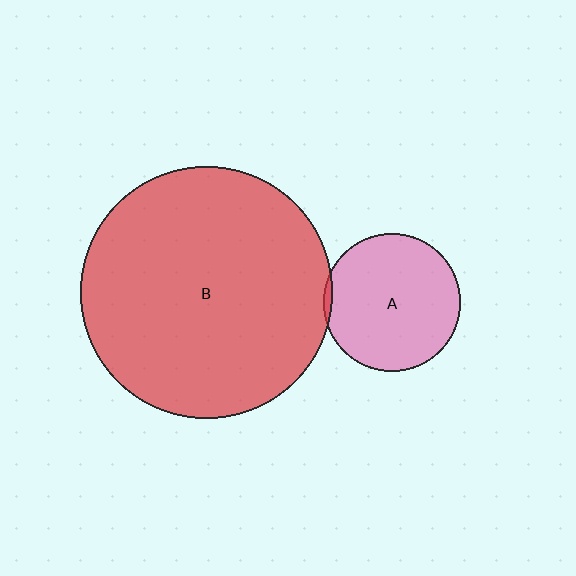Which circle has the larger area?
Circle B (red).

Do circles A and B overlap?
Yes.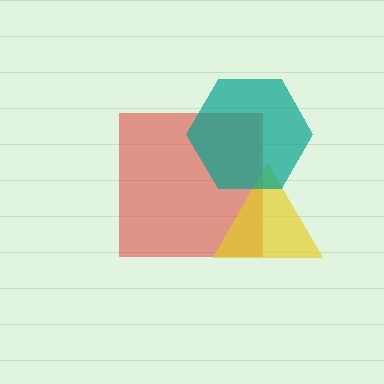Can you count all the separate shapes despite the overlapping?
Yes, there are 3 separate shapes.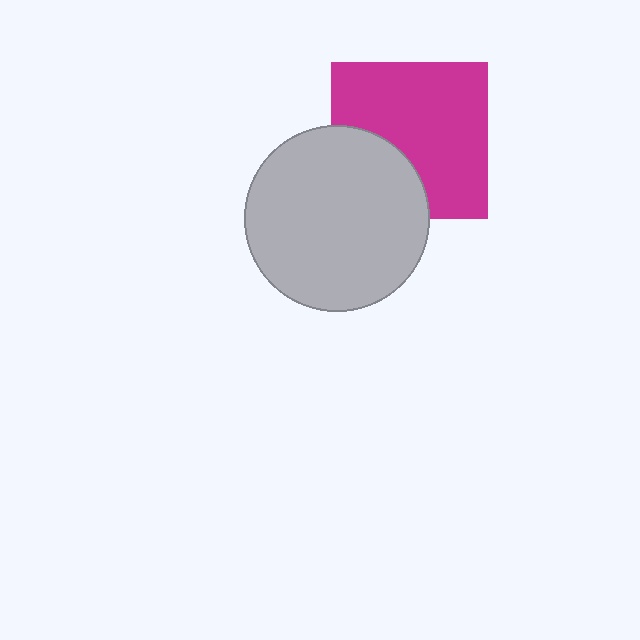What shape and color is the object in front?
The object in front is a light gray circle.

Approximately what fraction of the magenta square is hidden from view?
Roughly 30% of the magenta square is hidden behind the light gray circle.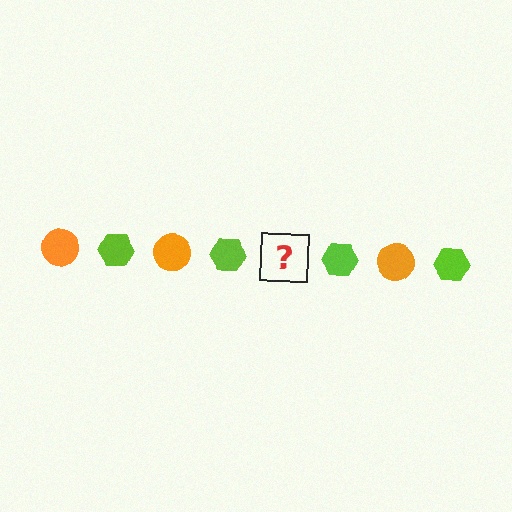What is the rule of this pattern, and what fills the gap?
The rule is that the pattern alternates between orange circle and lime hexagon. The gap should be filled with an orange circle.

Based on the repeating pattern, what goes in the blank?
The blank should be an orange circle.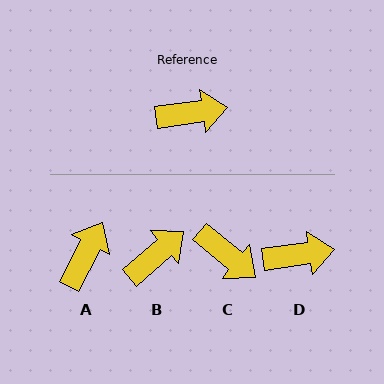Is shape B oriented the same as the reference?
No, it is off by about 33 degrees.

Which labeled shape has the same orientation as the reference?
D.